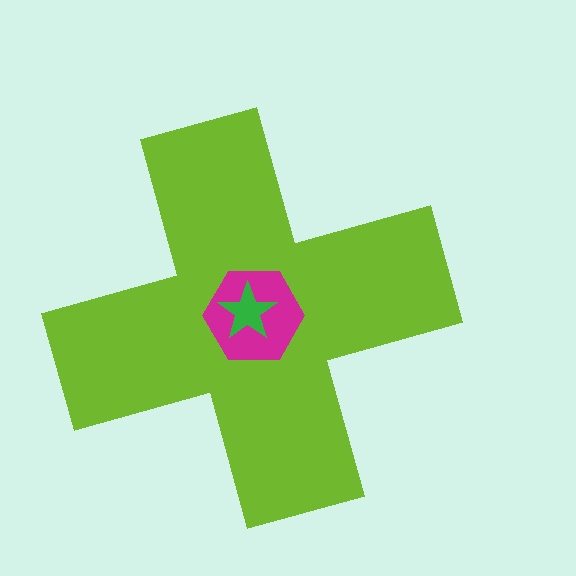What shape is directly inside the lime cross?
The magenta hexagon.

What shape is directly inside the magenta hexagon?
The green star.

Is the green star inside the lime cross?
Yes.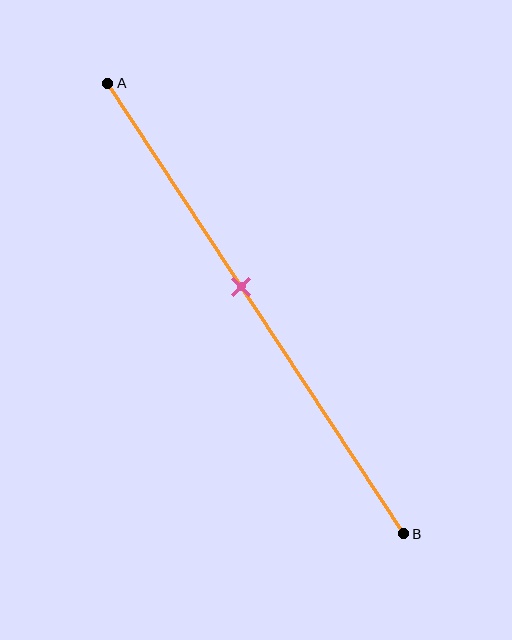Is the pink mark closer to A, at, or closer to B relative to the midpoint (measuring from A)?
The pink mark is closer to point A than the midpoint of segment AB.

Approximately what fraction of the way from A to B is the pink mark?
The pink mark is approximately 45% of the way from A to B.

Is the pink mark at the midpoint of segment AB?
No, the mark is at about 45% from A, not at the 50% midpoint.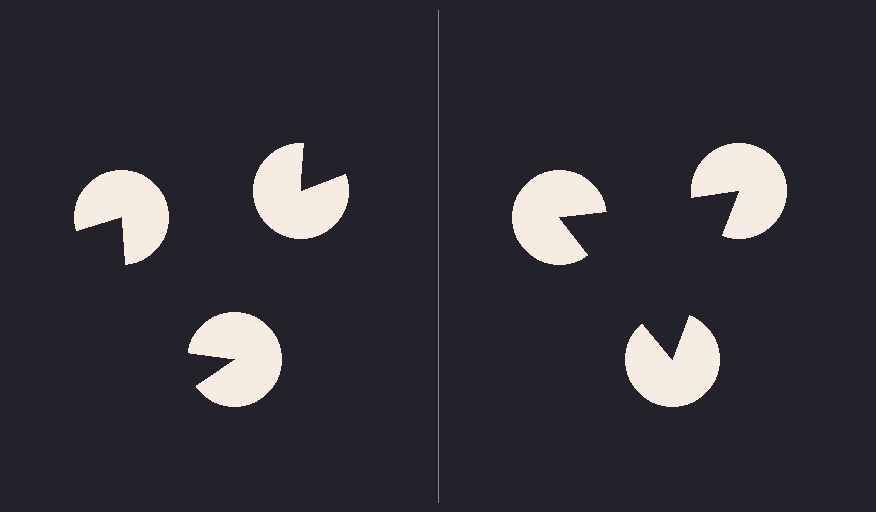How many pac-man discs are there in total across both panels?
6 — 3 on each side.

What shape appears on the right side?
An illusory triangle.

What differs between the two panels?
The pac-man discs are positioned identically on both sides; only the wedge orientations differ. On the right they align to a triangle; on the left they are misaligned.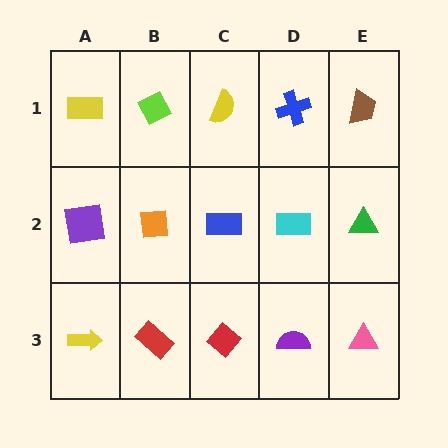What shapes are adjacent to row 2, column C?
A yellow semicircle (row 1, column C), a red diamond (row 3, column C), an orange square (row 2, column B), a cyan rectangle (row 2, column D).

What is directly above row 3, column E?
A green triangle.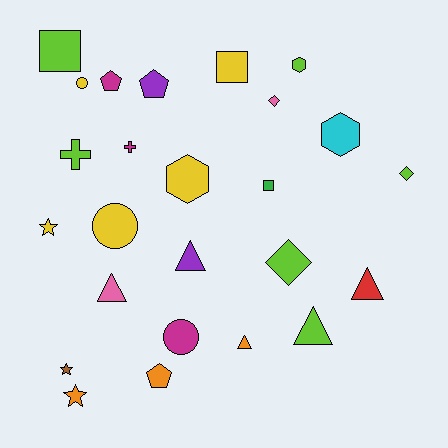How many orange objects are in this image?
There are 3 orange objects.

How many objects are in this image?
There are 25 objects.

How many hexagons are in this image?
There are 3 hexagons.